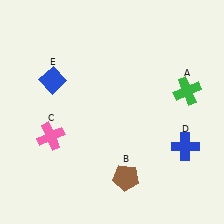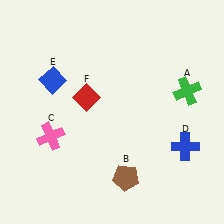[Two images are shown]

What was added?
A red diamond (F) was added in Image 2.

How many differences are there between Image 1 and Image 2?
There is 1 difference between the two images.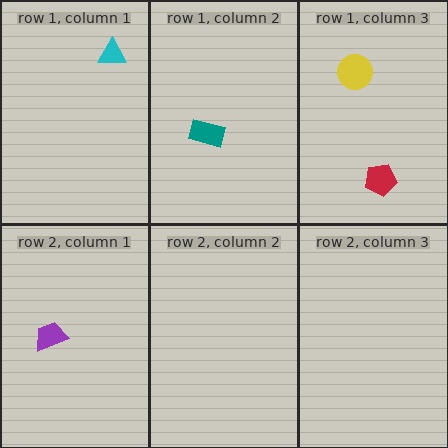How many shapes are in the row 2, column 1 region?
1.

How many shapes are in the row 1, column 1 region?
1.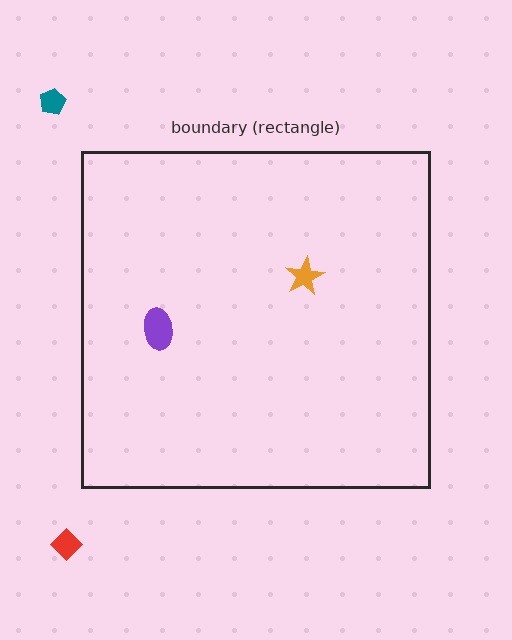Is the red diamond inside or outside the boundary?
Outside.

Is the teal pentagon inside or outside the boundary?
Outside.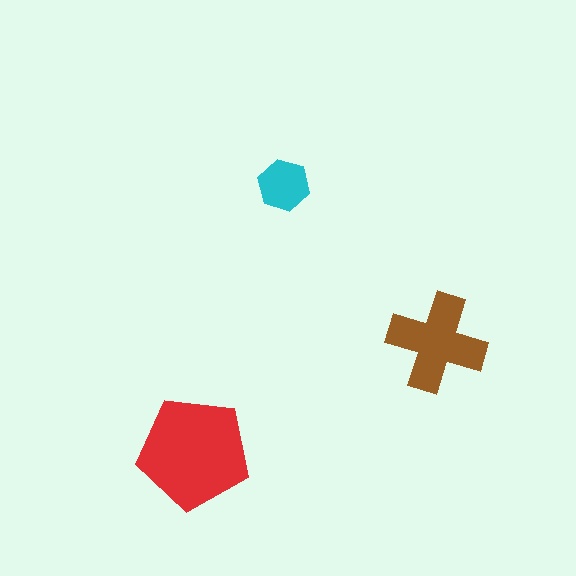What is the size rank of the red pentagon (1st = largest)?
1st.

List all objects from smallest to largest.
The cyan hexagon, the brown cross, the red pentagon.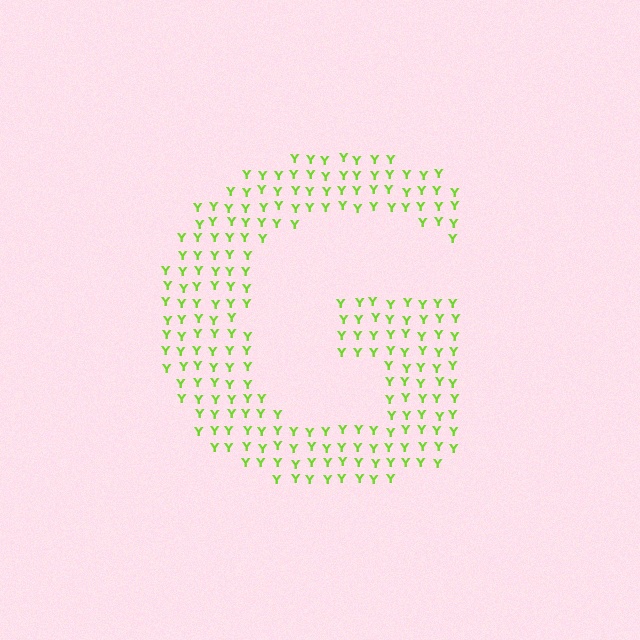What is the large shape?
The large shape is the letter G.